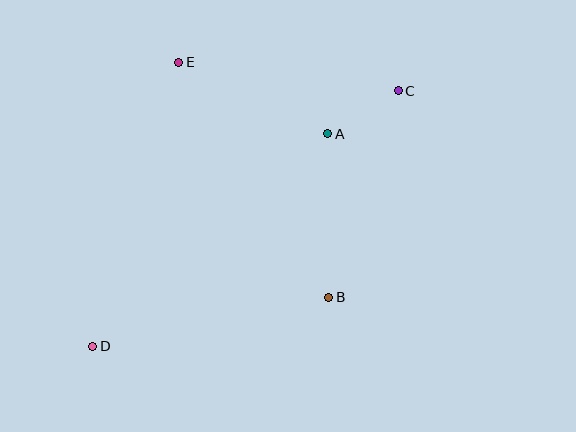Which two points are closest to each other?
Points A and C are closest to each other.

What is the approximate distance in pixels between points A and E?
The distance between A and E is approximately 165 pixels.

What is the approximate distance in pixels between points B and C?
The distance between B and C is approximately 218 pixels.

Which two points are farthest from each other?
Points C and D are farthest from each other.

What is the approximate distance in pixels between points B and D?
The distance between B and D is approximately 241 pixels.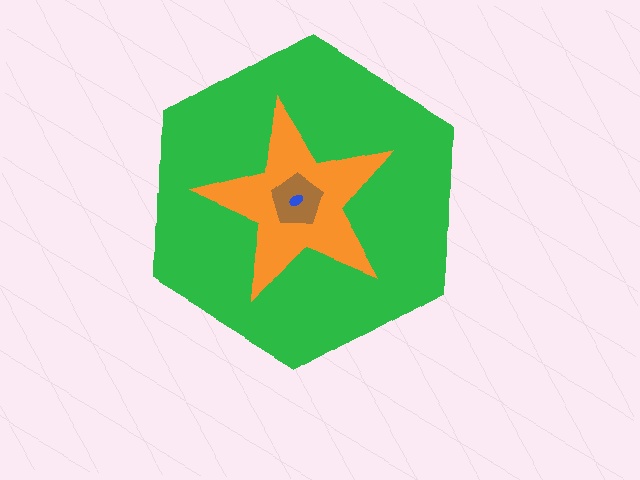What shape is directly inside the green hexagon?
The orange star.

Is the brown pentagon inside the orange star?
Yes.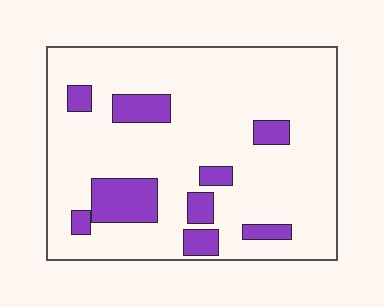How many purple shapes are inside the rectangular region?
9.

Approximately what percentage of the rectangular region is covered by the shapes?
Approximately 15%.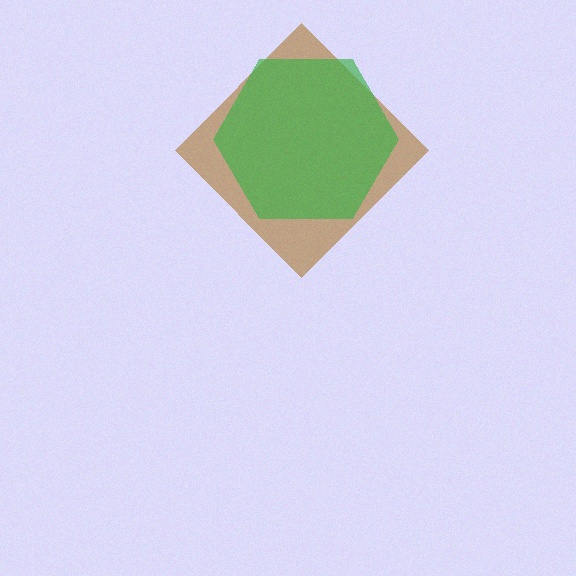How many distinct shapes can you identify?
There are 2 distinct shapes: a brown diamond, a green hexagon.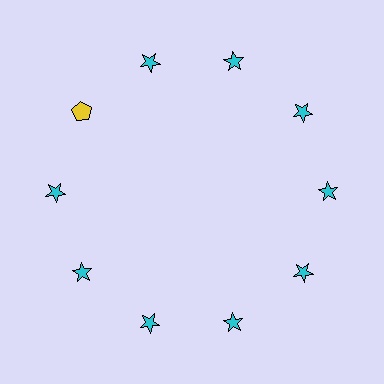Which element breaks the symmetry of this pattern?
The yellow pentagon at roughly the 10 o'clock position breaks the symmetry. All other shapes are cyan stars.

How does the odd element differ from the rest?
It differs in both color (yellow instead of cyan) and shape (pentagon instead of star).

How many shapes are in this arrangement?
There are 10 shapes arranged in a ring pattern.